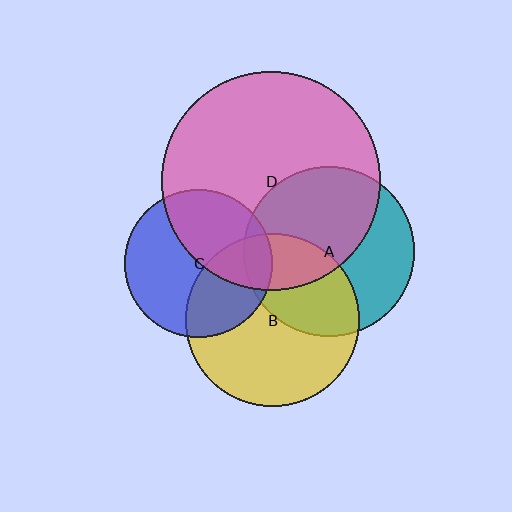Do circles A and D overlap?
Yes.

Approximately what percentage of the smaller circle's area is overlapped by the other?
Approximately 55%.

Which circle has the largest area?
Circle D (pink).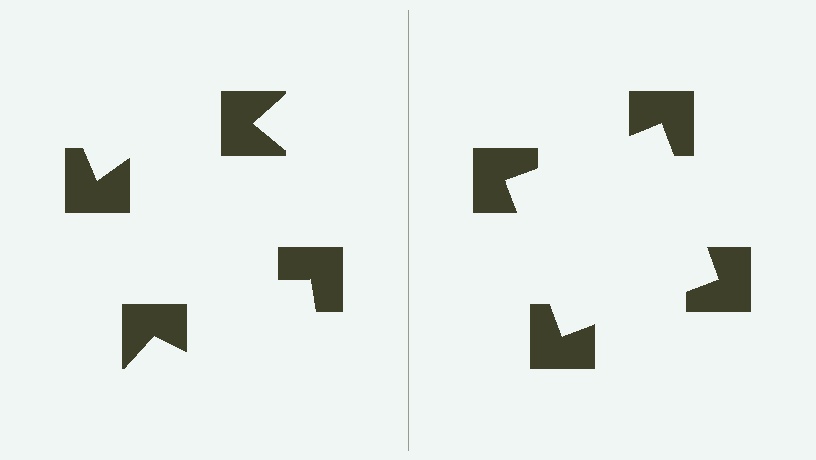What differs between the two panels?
The notched squares are positioned identically on both sides; only the wedge orientations differ. On the right they align to a square; on the left they are misaligned.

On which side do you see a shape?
An illusory square appears on the right side. On the left side the wedge cuts are rotated, so no coherent shape forms.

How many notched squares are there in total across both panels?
8 — 4 on each side.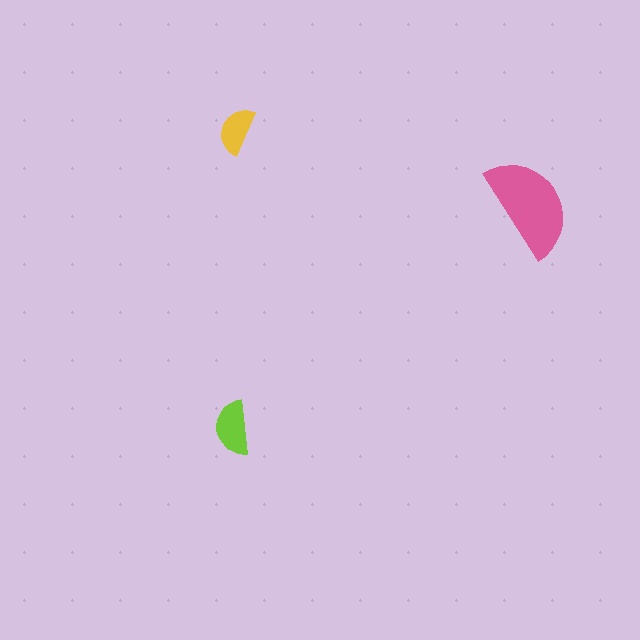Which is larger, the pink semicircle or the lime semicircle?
The pink one.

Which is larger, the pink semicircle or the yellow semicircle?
The pink one.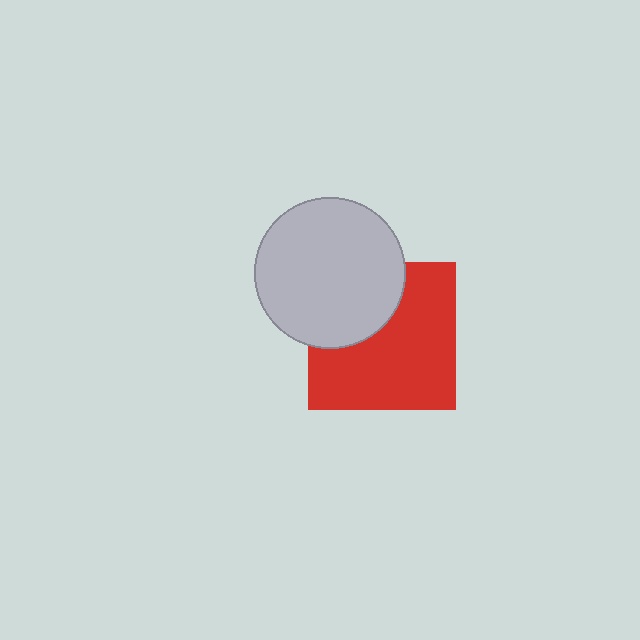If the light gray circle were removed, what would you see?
You would see the complete red square.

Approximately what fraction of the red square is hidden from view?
Roughly 34% of the red square is hidden behind the light gray circle.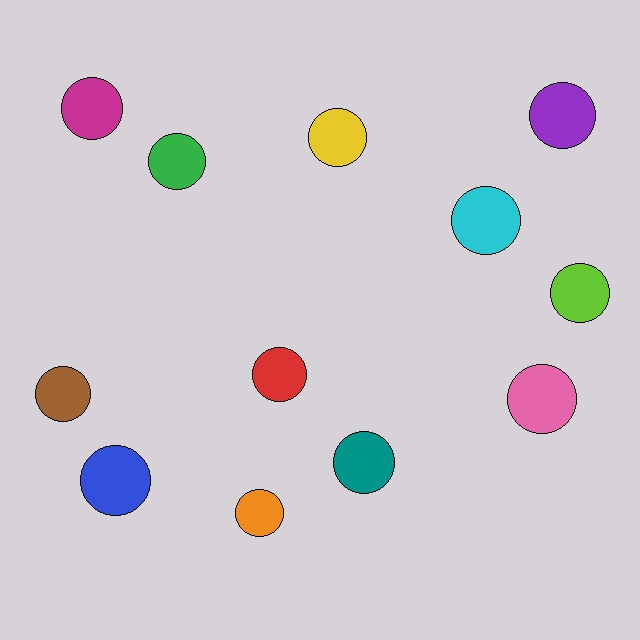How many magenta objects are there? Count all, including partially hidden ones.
There is 1 magenta object.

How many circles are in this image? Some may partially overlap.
There are 12 circles.